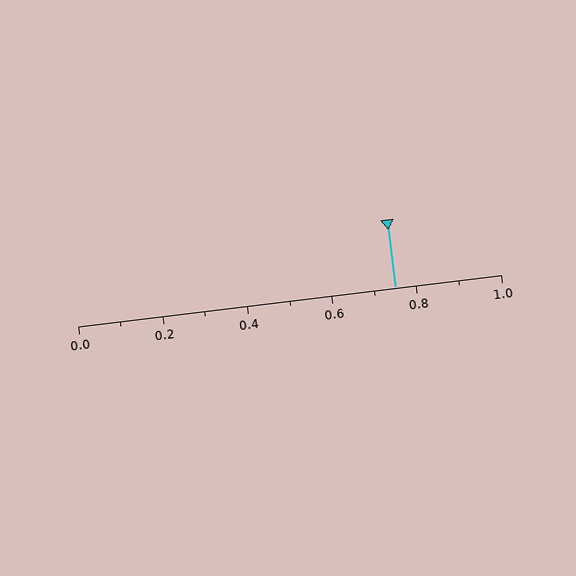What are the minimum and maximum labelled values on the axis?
The axis runs from 0.0 to 1.0.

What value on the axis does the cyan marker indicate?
The marker indicates approximately 0.75.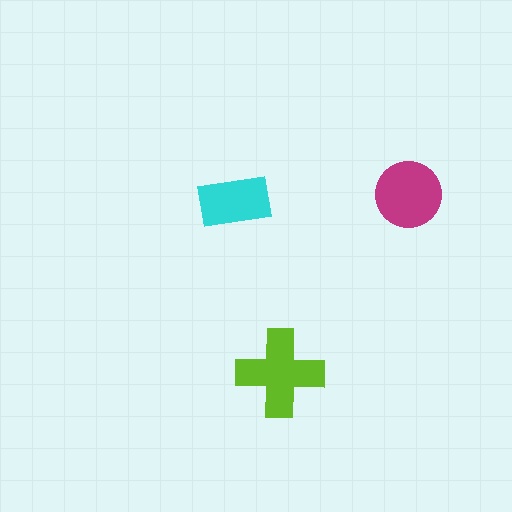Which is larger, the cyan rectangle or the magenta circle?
The magenta circle.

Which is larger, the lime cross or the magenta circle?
The lime cross.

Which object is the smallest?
The cyan rectangle.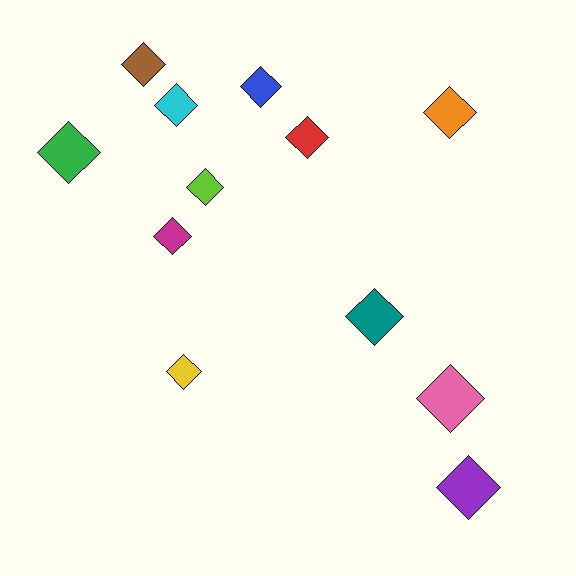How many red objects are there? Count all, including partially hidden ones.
There is 1 red object.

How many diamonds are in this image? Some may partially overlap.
There are 12 diamonds.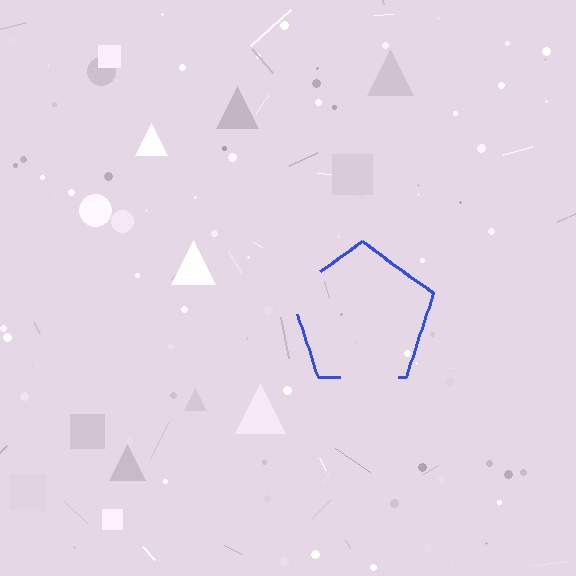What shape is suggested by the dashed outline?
The dashed outline suggests a pentagon.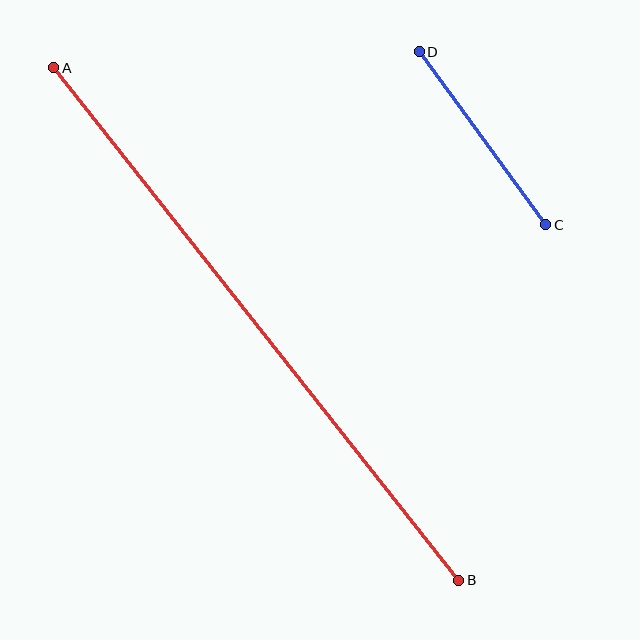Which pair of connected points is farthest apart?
Points A and B are farthest apart.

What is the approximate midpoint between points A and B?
The midpoint is at approximately (256, 324) pixels.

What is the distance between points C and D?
The distance is approximately 214 pixels.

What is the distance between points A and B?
The distance is approximately 653 pixels.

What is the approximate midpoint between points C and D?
The midpoint is at approximately (483, 138) pixels.